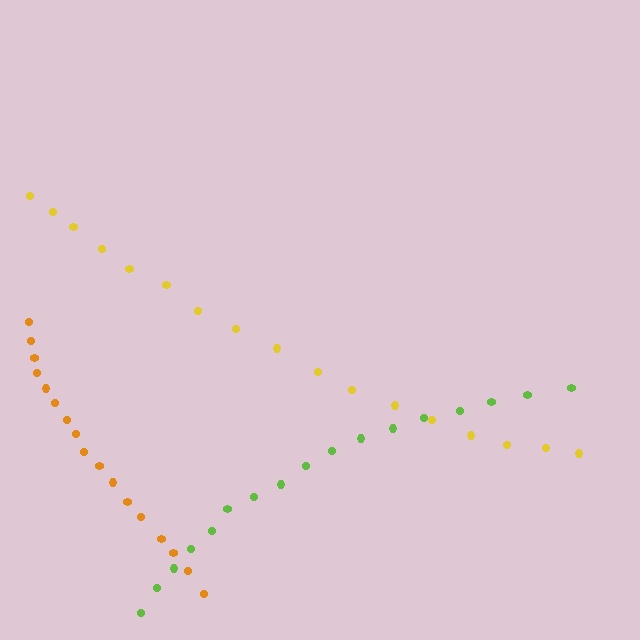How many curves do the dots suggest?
There are 3 distinct paths.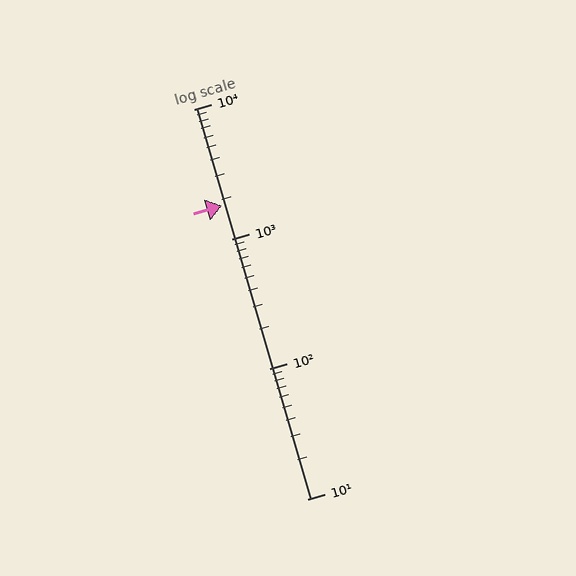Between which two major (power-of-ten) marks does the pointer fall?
The pointer is between 1000 and 10000.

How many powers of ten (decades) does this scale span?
The scale spans 3 decades, from 10 to 10000.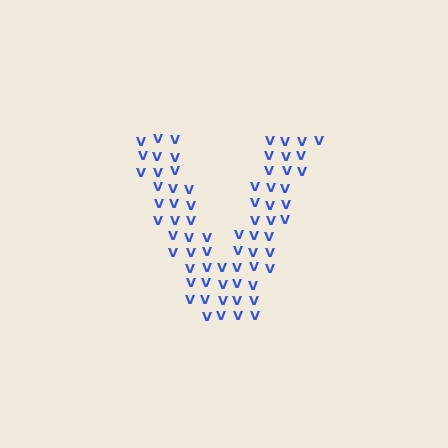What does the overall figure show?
The overall figure shows the letter V.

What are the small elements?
The small elements are letter V's.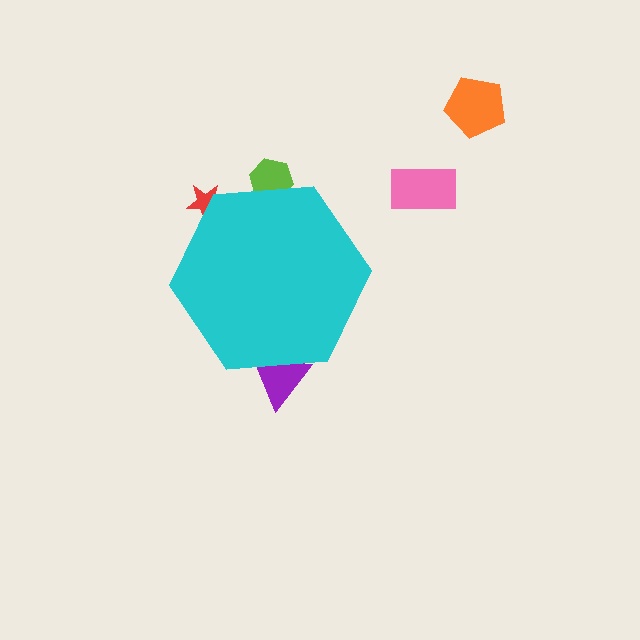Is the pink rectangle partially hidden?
No, the pink rectangle is fully visible.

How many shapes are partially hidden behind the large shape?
3 shapes are partially hidden.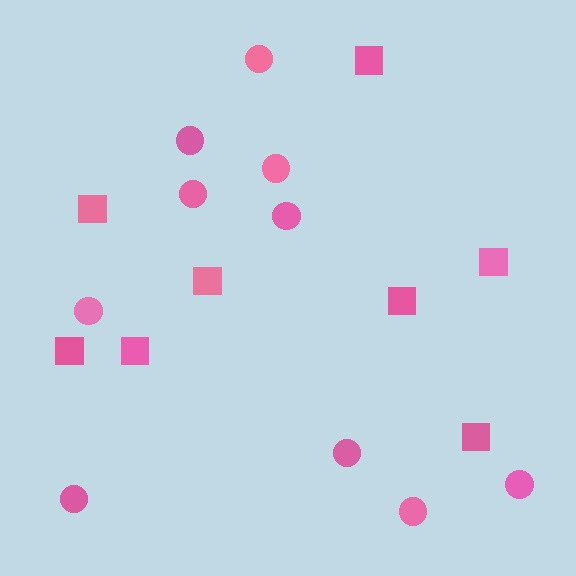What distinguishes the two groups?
There are 2 groups: one group of squares (8) and one group of circles (10).